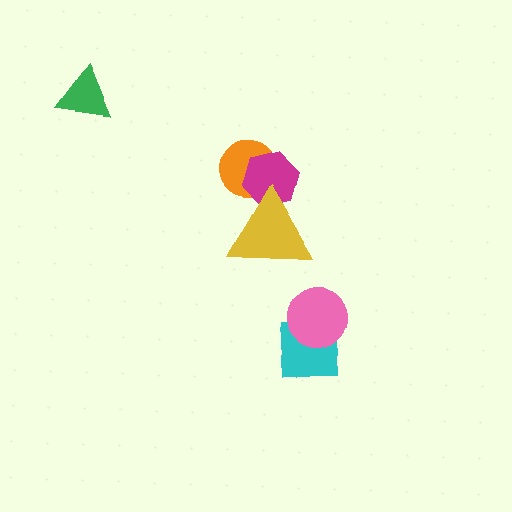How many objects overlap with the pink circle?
1 object overlaps with the pink circle.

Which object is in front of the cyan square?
The pink circle is in front of the cyan square.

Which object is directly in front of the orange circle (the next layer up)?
The magenta hexagon is directly in front of the orange circle.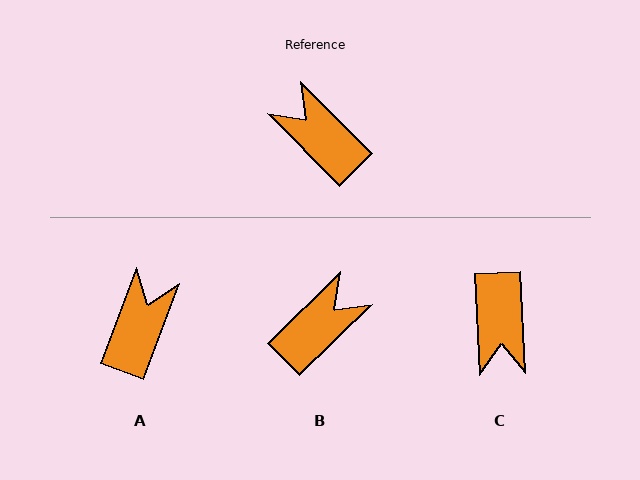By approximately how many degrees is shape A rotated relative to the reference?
Approximately 65 degrees clockwise.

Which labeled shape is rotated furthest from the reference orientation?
C, about 138 degrees away.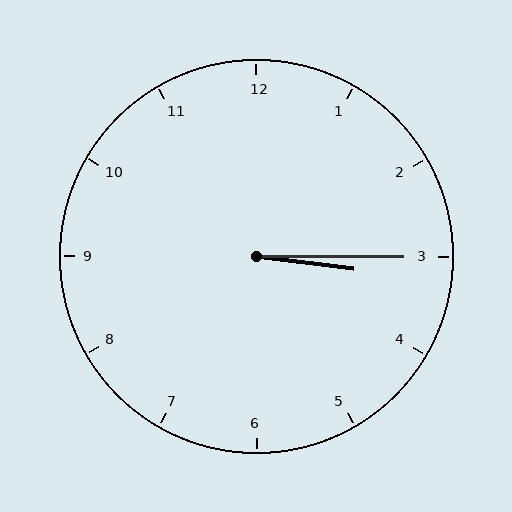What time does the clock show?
3:15.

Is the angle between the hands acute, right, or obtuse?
It is acute.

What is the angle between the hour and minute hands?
Approximately 8 degrees.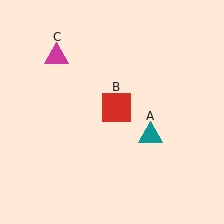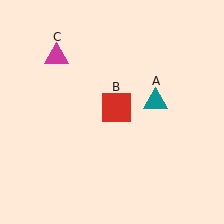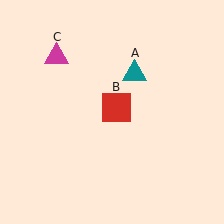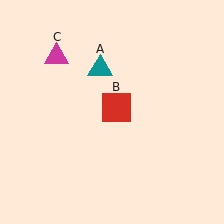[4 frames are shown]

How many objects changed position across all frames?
1 object changed position: teal triangle (object A).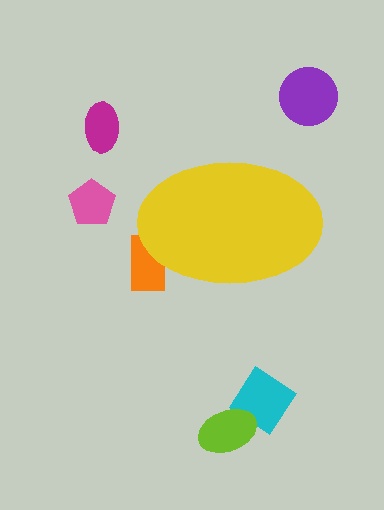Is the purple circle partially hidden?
No, the purple circle is fully visible.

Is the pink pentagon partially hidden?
No, the pink pentagon is fully visible.